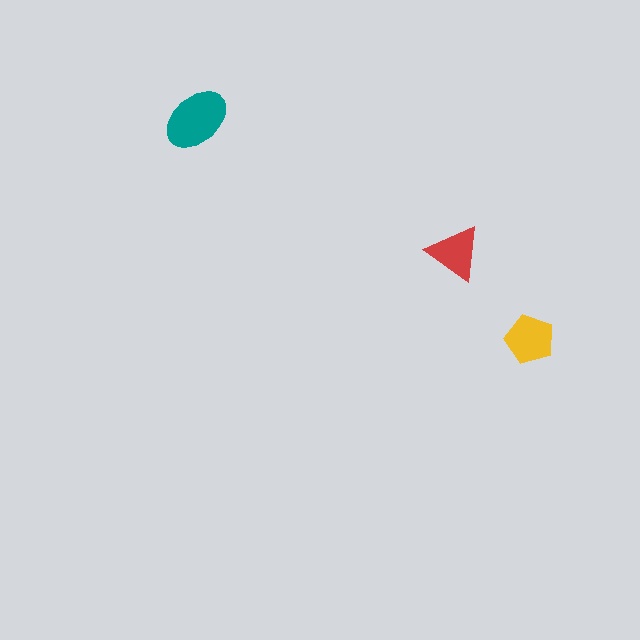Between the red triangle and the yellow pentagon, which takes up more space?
The yellow pentagon.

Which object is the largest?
The teal ellipse.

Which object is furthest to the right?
The yellow pentagon is rightmost.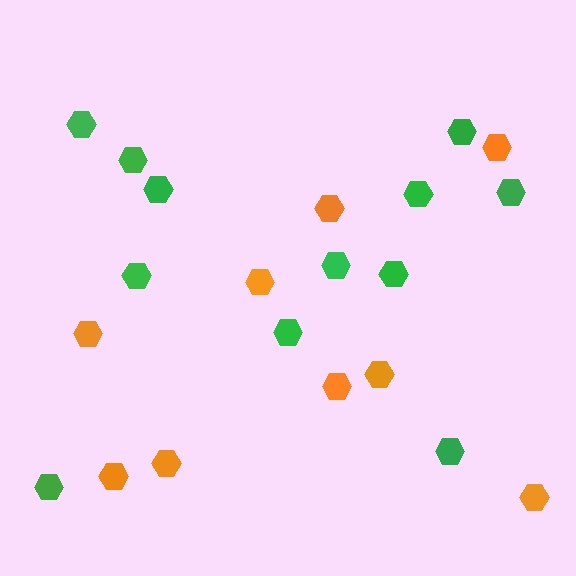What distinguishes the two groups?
There are 2 groups: one group of green hexagons (12) and one group of orange hexagons (9).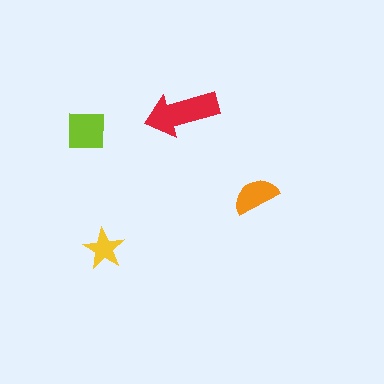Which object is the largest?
The red arrow.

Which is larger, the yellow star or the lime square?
The lime square.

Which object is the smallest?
The yellow star.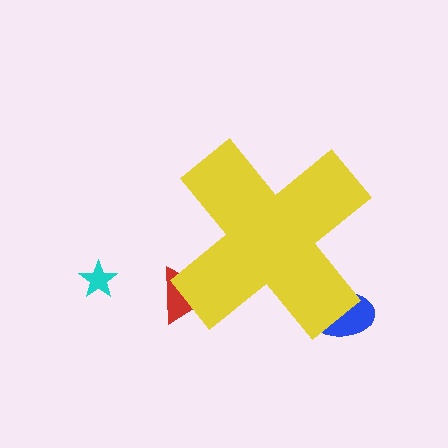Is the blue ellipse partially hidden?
Yes, the blue ellipse is partially hidden behind the yellow cross.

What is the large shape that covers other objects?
A yellow cross.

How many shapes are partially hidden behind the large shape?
2 shapes are partially hidden.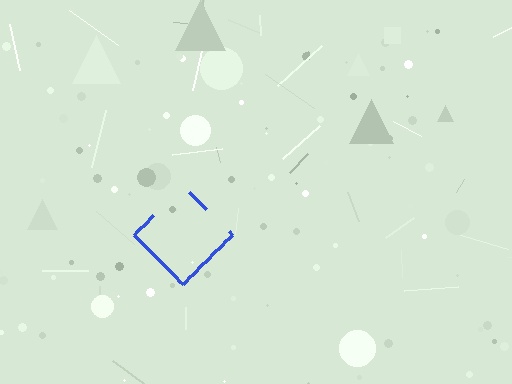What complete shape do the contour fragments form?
The contour fragments form a diamond.